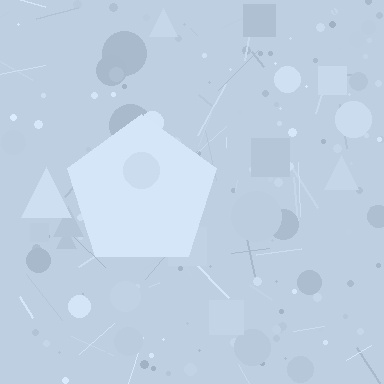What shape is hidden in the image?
A pentagon is hidden in the image.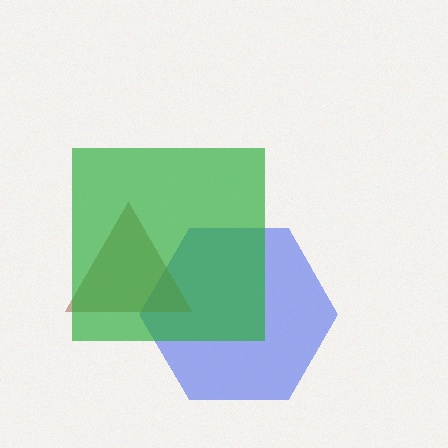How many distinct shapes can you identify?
There are 3 distinct shapes: a blue hexagon, a brown triangle, a green square.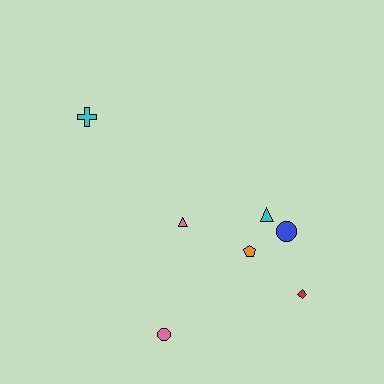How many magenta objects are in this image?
There are no magenta objects.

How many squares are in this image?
There are no squares.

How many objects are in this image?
There are 7 objects.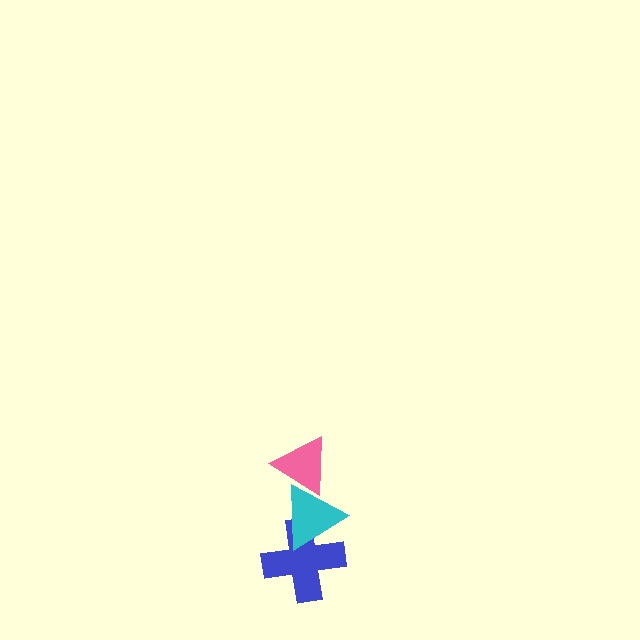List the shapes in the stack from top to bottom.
From top to bottom: the pink triangle, the cyan triangle, the blue cross.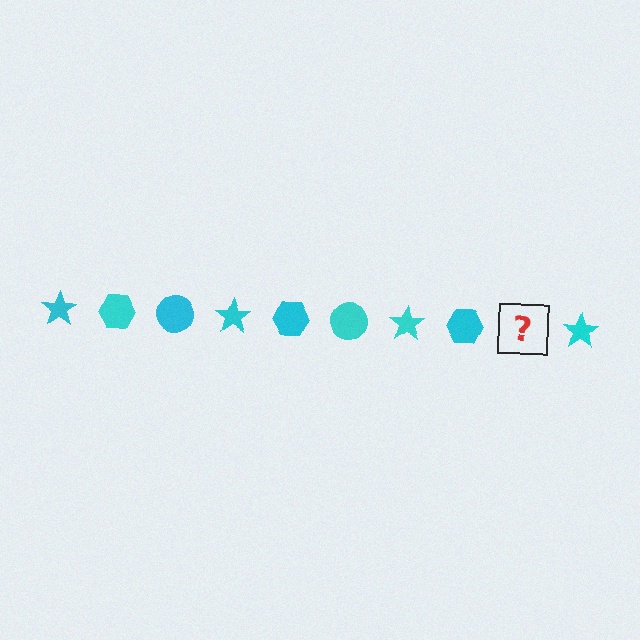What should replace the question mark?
The question mark should be replaced with a cyan circle.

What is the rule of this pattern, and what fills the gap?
The rule is that the pattern cycles through star, hexagon, circle shapes in cyan. The gap should be filled with a cyan circle.